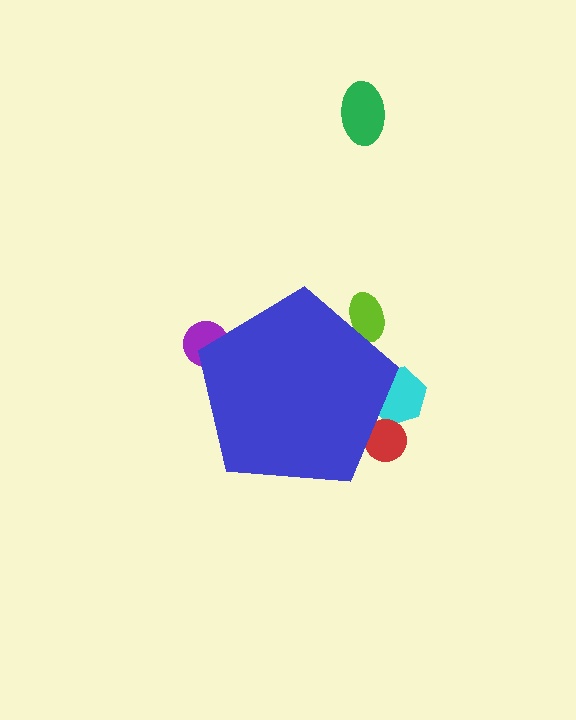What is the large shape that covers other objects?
A blue pentagon.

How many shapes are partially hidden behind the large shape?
4 shapes are partially hidden.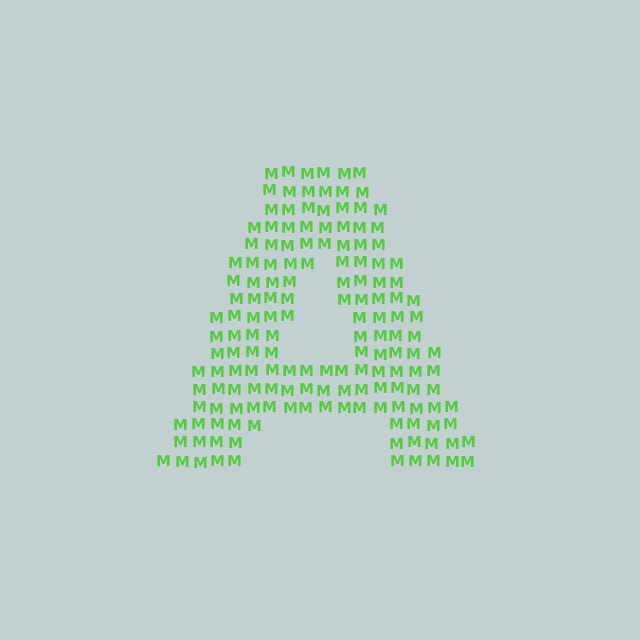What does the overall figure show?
The overall figure shows the letter A.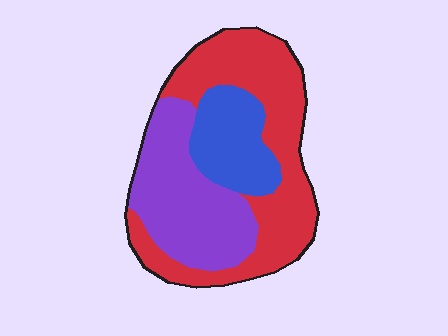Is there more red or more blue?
Red.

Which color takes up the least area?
Blue, at roughly 20%.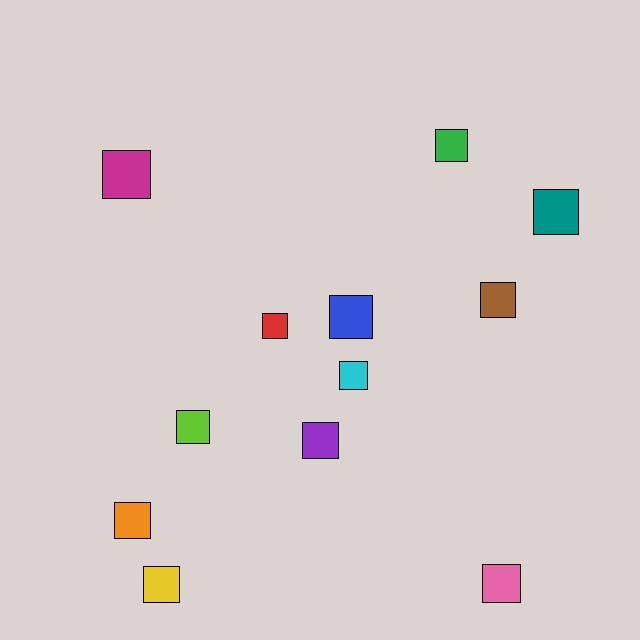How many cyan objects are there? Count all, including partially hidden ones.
There is 1 cyan object.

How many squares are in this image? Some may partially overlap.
There are 12 squares.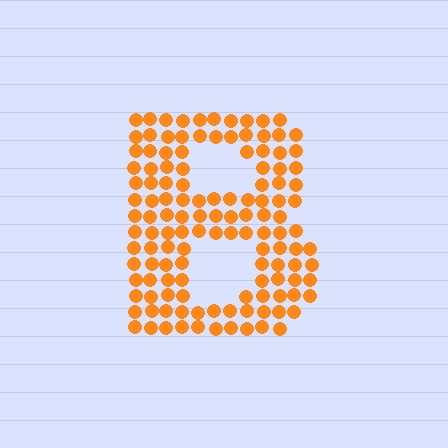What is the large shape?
The large shape is the letter B.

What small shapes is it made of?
It is made of small circles.